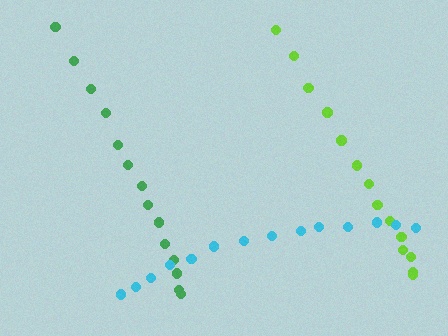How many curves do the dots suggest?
There are 3 distinct paths.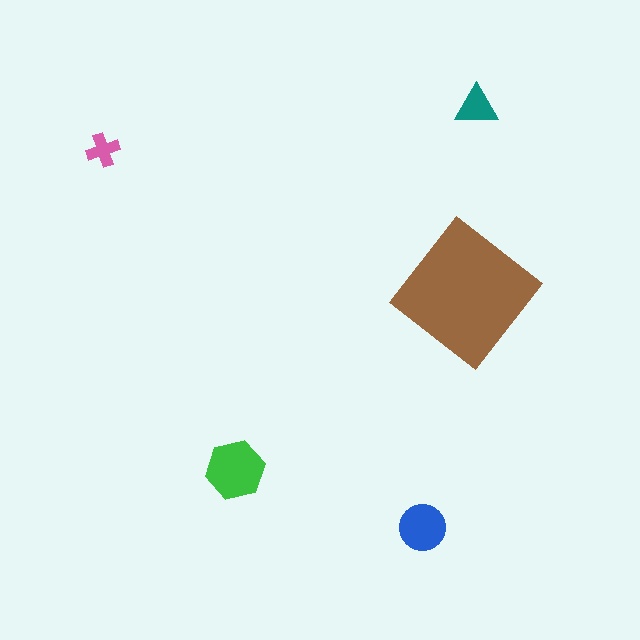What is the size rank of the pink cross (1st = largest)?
5th.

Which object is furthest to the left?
The pink cross is leftmost.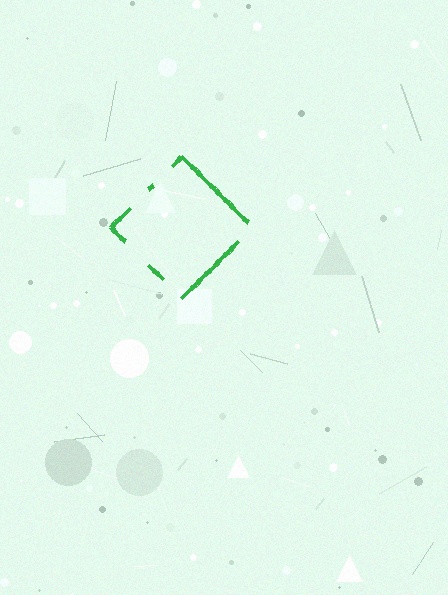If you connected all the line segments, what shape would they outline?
They would outline a diamond.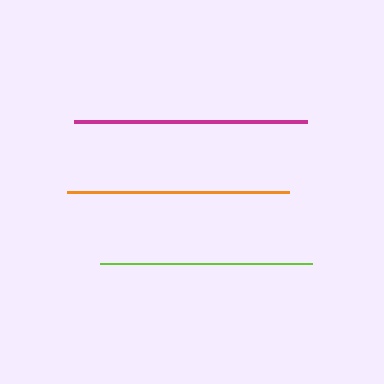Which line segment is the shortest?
The lime line is the shortest at approximately 212 pixels.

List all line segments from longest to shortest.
From longest to shortest: magenta, orange, lime.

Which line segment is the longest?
The magenta line is the longest at approximately 233 pixels.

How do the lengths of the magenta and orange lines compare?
The magenta and orange lines are approximately the same length.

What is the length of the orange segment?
The orange segment is approximately 222 pixels long.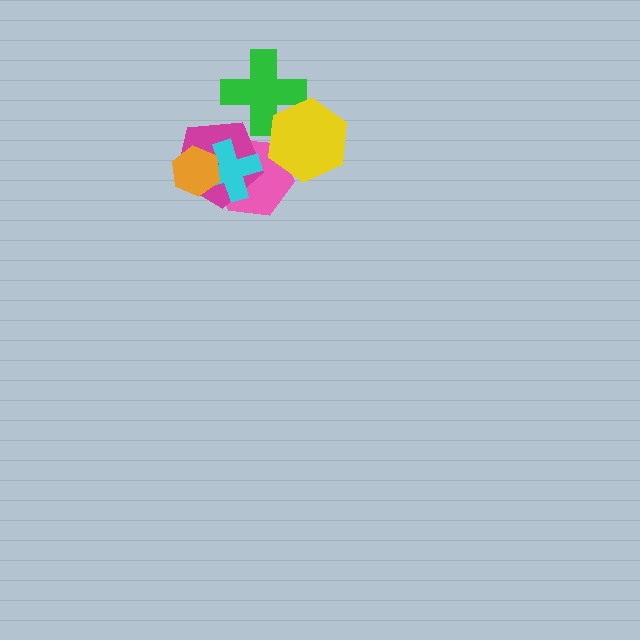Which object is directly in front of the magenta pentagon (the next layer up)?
The cyan cross is directly in front of the magenta pentagon.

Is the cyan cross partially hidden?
Yes, it is partially covered by another shape.